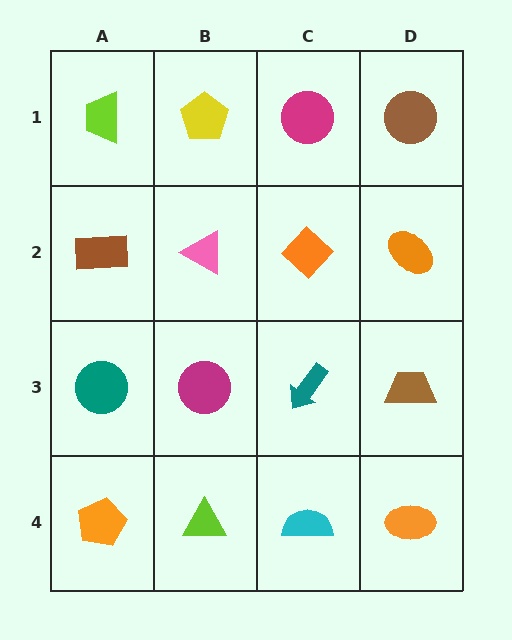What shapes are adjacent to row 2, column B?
A yellow pentagon (row 1, column B), a magenta circle (row 3, column B), a brown rectangle (row 2, column A), an orange diamond (row 2, column C).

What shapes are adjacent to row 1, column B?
A pink triangle (row 2, column B), a lime trapezoid (row 1, column A), a magenta circle (row 1, column C).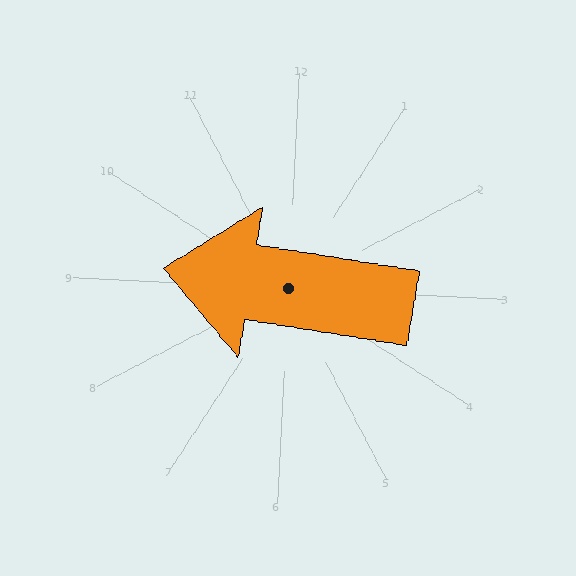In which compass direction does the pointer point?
West.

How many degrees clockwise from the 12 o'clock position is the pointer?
Approximately 276 degrees.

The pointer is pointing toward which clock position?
Roughly 9 o'clock.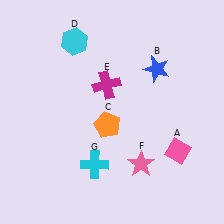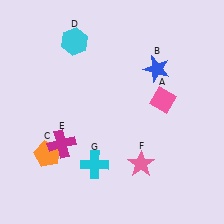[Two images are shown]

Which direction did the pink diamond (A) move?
The pink diamond (A) moved up.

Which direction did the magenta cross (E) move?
The magenta cross (E) moved down.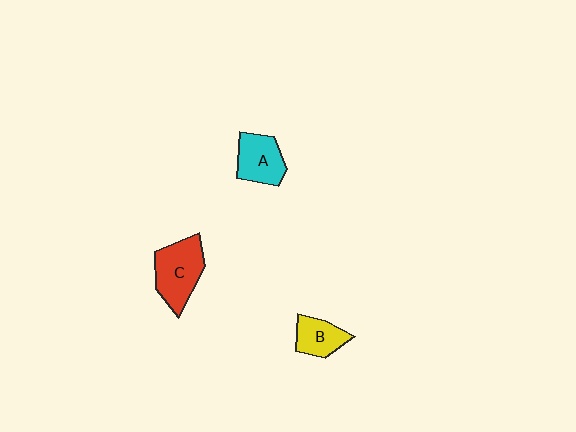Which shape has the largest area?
Shape C (red).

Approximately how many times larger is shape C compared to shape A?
Approximately 1.3 times.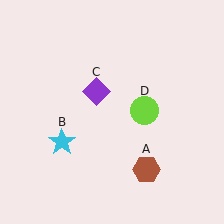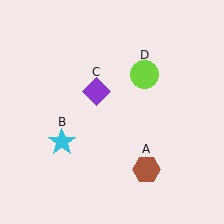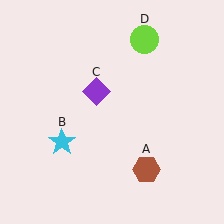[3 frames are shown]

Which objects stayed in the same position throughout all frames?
Brown hexagon (object A) and cyan star (object B) and purple diamond (object C) remained stationary.